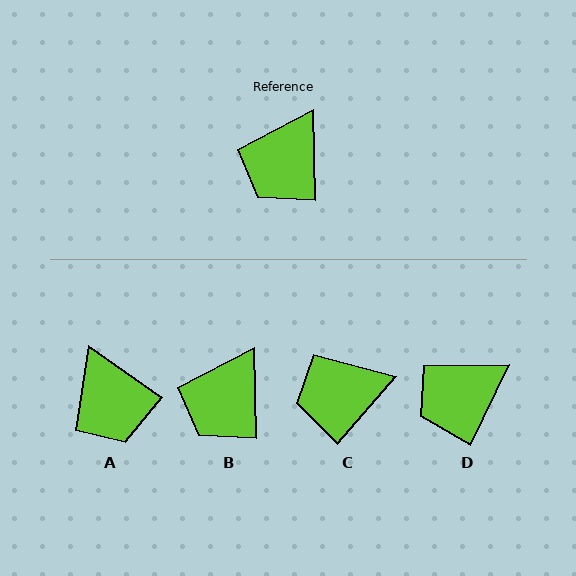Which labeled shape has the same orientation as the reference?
B.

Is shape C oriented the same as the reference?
No, it is off by about 43 degrees.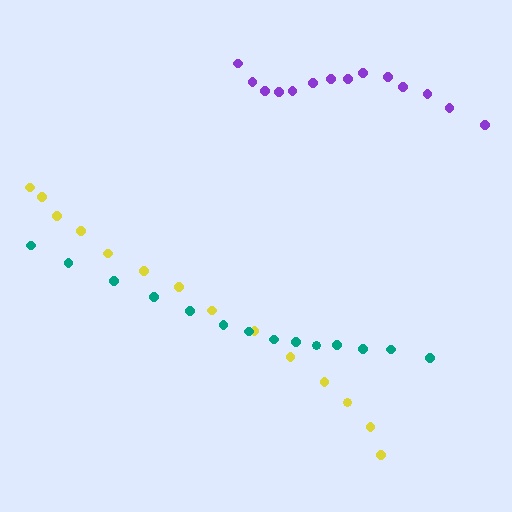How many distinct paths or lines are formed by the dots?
There are 3 distinct paths.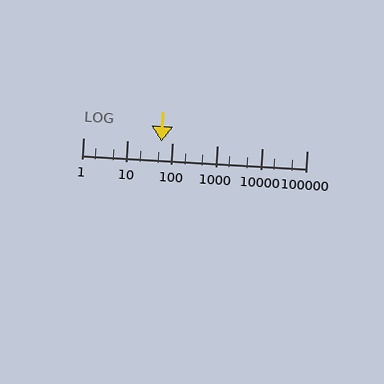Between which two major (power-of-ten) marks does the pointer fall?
The pointer is between 10 and 100.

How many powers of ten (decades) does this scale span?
The scale spans 5 decades, from 1 to 100000.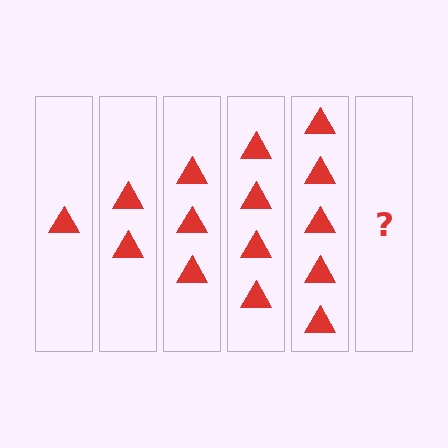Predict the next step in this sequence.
The next step is 6 triangles.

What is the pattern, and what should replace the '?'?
The pattern is that each step adds one more triangle. The '?' should be 6 triangles.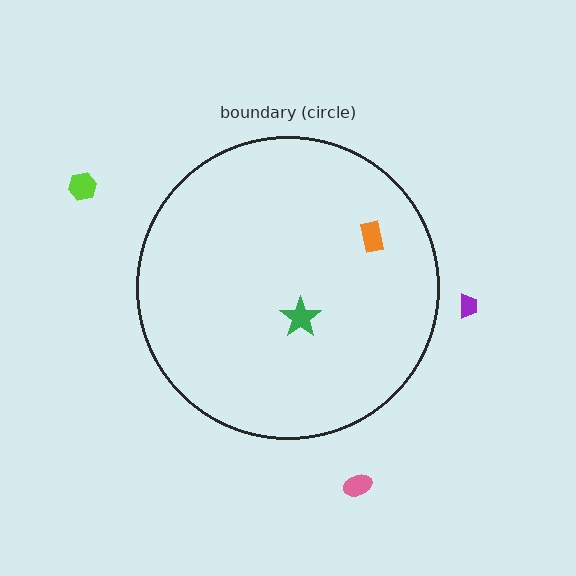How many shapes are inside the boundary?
2 inside, 3 outside.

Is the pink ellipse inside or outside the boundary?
Outside.